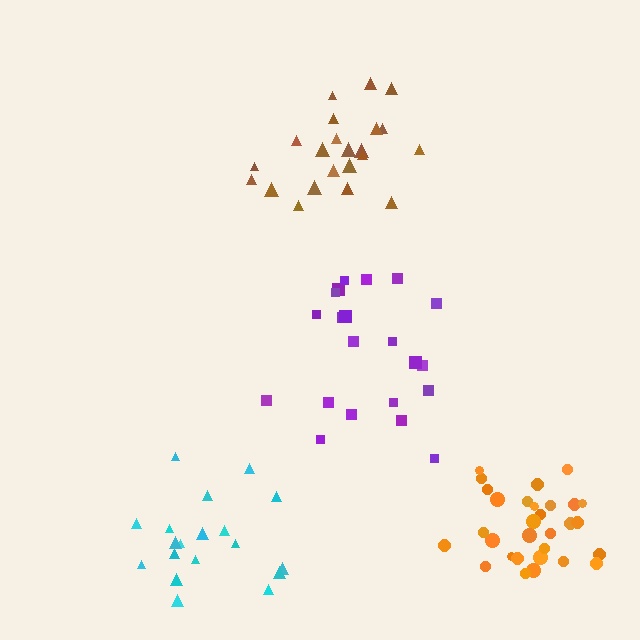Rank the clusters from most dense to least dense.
orange, brown, cyan, purple.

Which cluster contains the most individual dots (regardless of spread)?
Orange (30).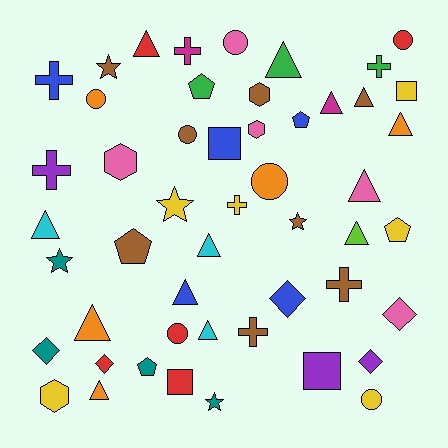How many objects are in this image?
There are 50 objects.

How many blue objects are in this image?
There are 5 blue objects.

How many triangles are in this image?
There are 13 triangles.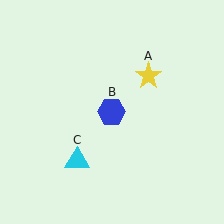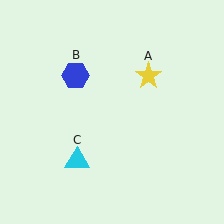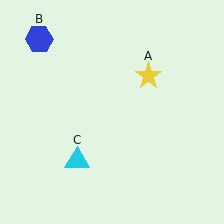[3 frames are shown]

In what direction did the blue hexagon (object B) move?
The blue hexagon (object B) moved up and to the left.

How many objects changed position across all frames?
1 object changed position: blue hexagon (object B).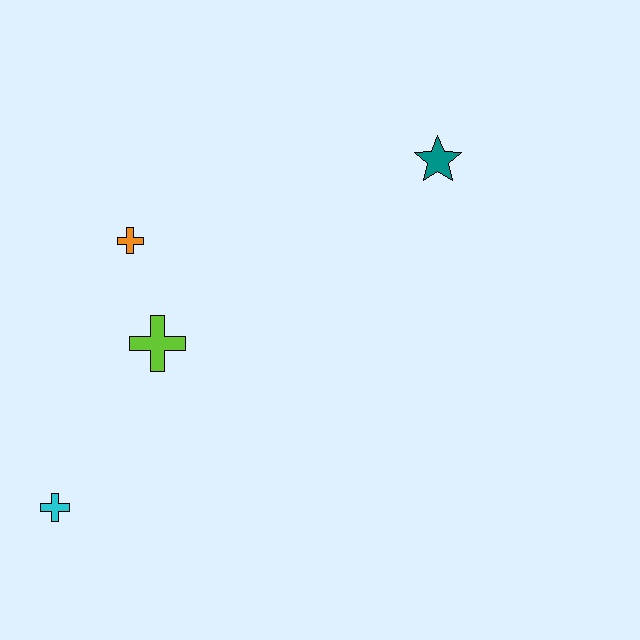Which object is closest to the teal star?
The orange cross is closest to the teal star.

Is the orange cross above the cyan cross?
Yes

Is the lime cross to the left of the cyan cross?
No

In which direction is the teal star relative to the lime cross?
The teal star is to the right of the lime cross.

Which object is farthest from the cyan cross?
The teal star is farthest from the cyan cross.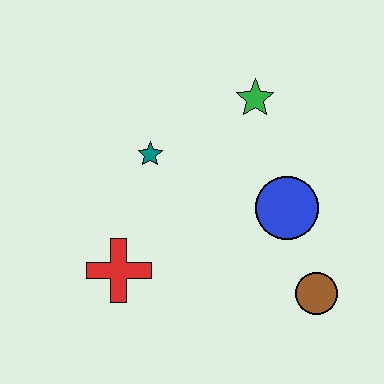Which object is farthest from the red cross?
The green star is farthest from the red cross.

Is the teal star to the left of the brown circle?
Yes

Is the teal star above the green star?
No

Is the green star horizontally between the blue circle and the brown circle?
No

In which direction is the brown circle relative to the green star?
The brown circle is below the green star.